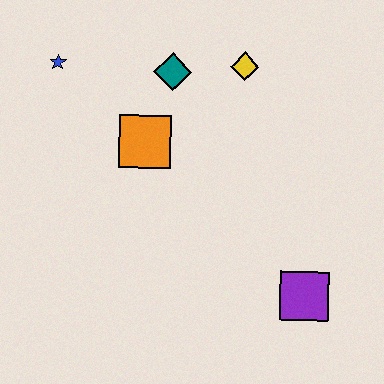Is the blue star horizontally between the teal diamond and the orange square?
No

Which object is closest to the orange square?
The teal diamond is closest to the orange square.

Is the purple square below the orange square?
Yes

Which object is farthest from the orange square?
The purple square is farthest from the orange square.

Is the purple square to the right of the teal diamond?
Yes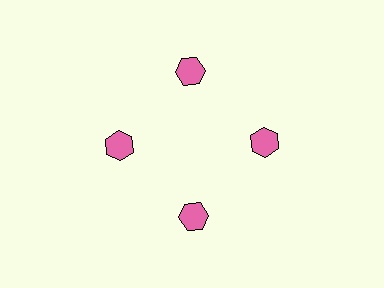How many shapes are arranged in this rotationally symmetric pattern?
There are 4 shapes, arranged in 4 groups of 1.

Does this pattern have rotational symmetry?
Yes, this pattern has 4-fold rotational symmetry. It looks the same after rotating 90 degrees around the center.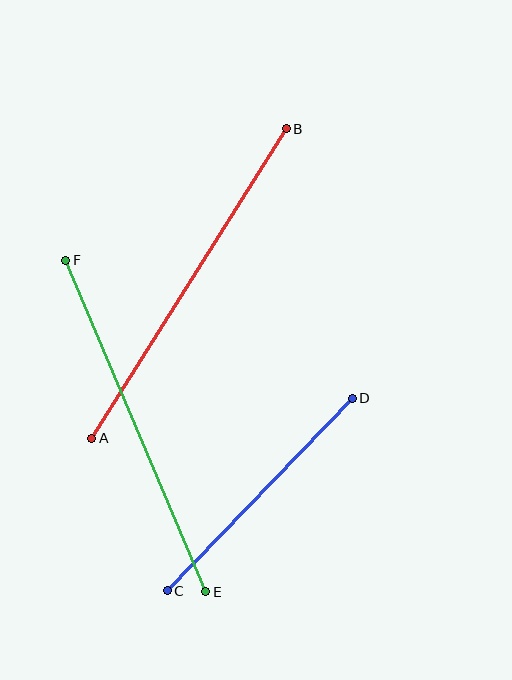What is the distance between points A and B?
The distance is approximately 366 pixels.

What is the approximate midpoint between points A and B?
The midpoint is at approximately (189, 284) pixels.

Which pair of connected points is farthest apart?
Points A and B are farthest apart.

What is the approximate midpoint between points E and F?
The midpoint is at approximately (136, 426) pixels.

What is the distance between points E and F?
The distance is approximately 360 pixels.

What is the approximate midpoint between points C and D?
The midpoint is at approximately (260, 494) pixels.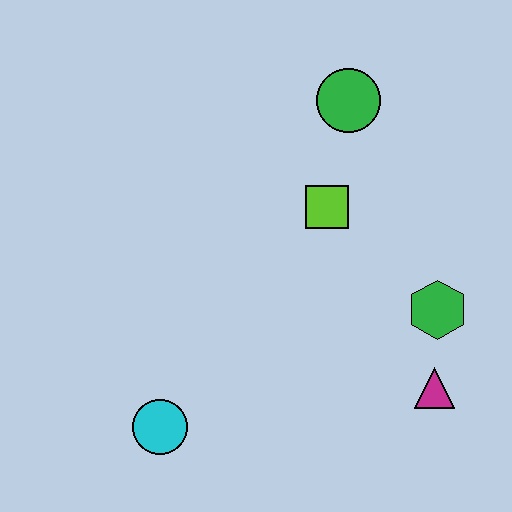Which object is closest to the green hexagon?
The magenta triangle is closest to the green hexagon.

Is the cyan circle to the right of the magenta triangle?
No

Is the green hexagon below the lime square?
Yes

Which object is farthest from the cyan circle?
The green circle is farthest from the cyan circle.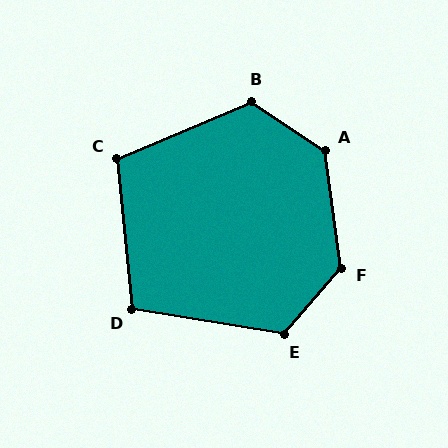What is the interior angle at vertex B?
Approximately 124 degrees (obtuse).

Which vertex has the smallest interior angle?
D, at approximately 105 degrees.